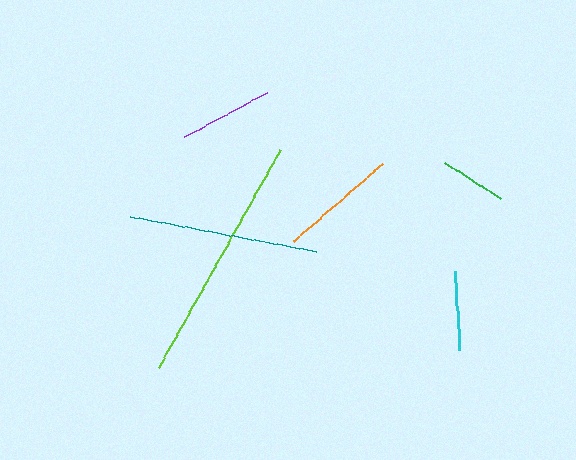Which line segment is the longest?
The lime line is the longest at approximately 249 pixels.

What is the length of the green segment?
The green segment is approximately 66 pixels long.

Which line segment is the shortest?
The green line is the shortest at approximately 66 pixels.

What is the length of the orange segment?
The orange segment is approximately 119 pixels long.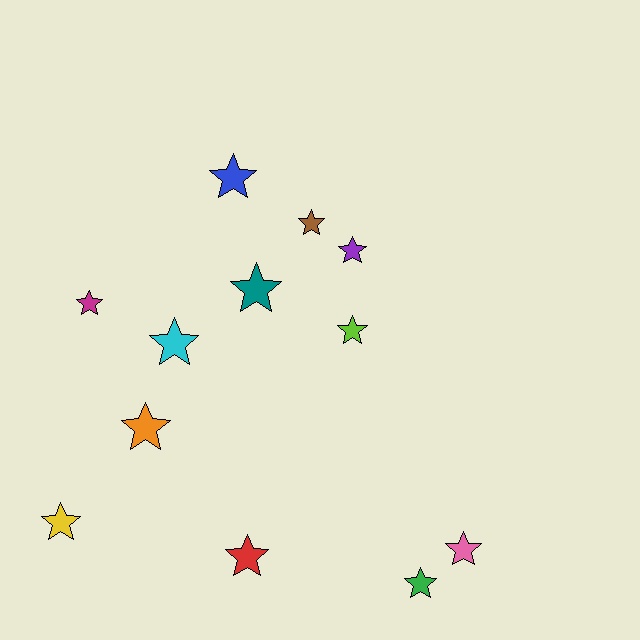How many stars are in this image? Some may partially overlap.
There are 12 stars.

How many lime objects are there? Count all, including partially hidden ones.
There is 1 lime object.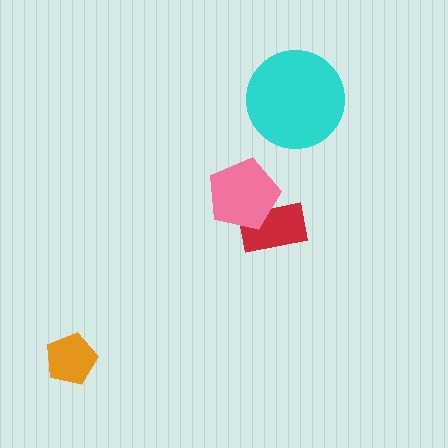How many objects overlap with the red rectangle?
1 object overlaps with the red rectangle.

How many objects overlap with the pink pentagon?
1 object overlaps with the pink pentagon.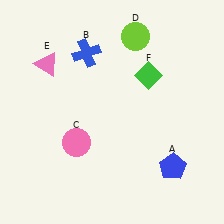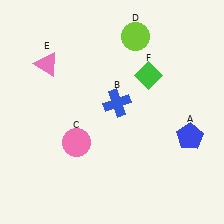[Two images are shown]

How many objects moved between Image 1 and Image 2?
2 objects moved between the two images.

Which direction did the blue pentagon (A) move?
The blue pentagon (A) moved up.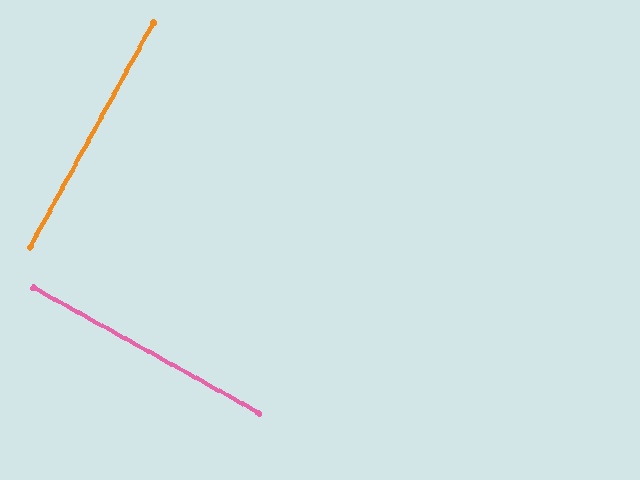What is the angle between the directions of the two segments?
Approximately 90 degrees.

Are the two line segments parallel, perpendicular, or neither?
Perpendicular — they meet at approximately 90°.